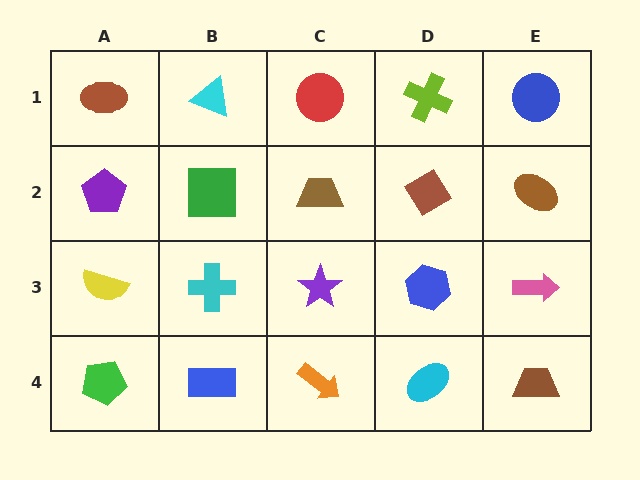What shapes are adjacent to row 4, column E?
A pink arrow (row 3, column E), a cyan ellipse (row 4, column D).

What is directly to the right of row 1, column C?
A lime cross.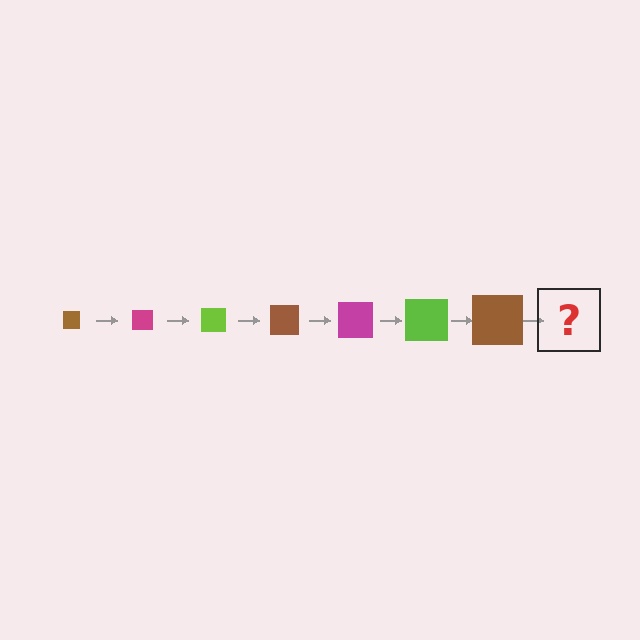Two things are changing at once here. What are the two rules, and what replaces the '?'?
The two rules are that the square grows larger each step and the color cycles through brown, magenta, and lime. The '?' should be a magenta square, larger than the previous one.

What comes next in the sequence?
The next element should be a magenta square, larger than the previous one.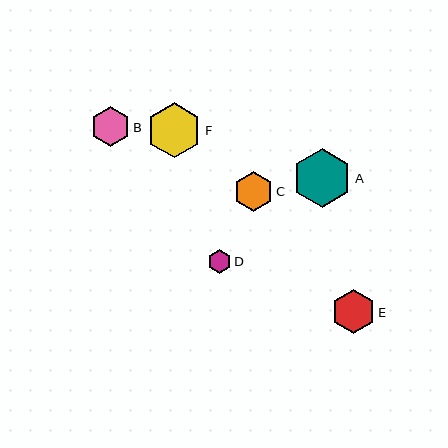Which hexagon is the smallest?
Hexagon D is the smallest with a size of approximately 24 pixels.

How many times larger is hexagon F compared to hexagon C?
Hexagon F is approximately 1.4 times the size of hexagon C.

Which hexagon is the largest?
Hexagon A is the largest with a size of approximately 59 pixels.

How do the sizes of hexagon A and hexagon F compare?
Hexagon A and hexagon F are approximately the same size.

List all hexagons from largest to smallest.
From largest to smallest: A, F, E, B, C, D.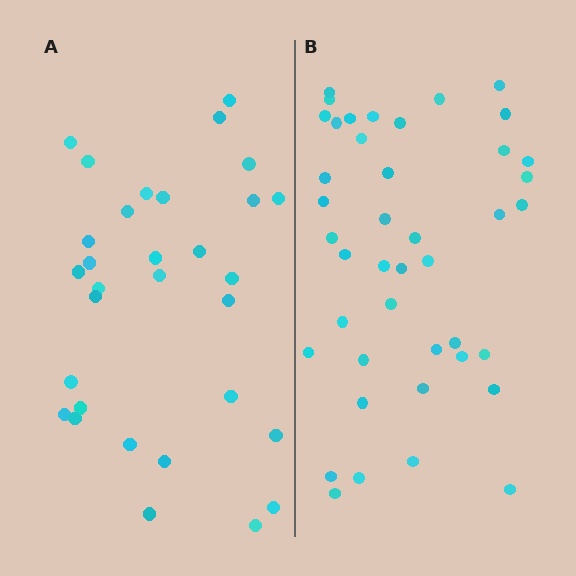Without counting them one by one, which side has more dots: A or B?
Region B (the right region) has more dots.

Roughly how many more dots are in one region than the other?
Region B has roughly 12 or so more dots than region A.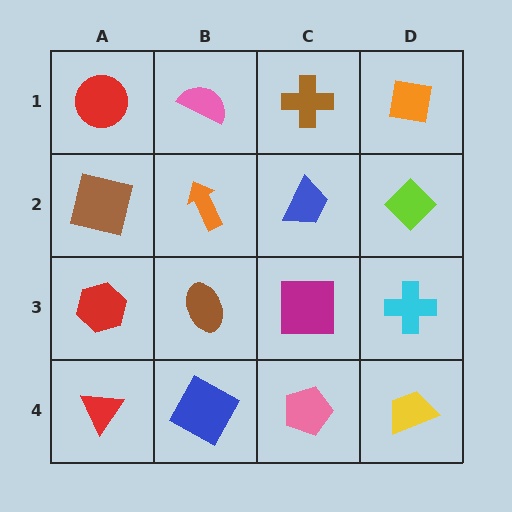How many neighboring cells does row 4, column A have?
2.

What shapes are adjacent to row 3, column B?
An orange arrow (row 2, column B), a blue square (row 4, column B), a red hexagon (row 3, column A), a magenta square (row 3, column C).